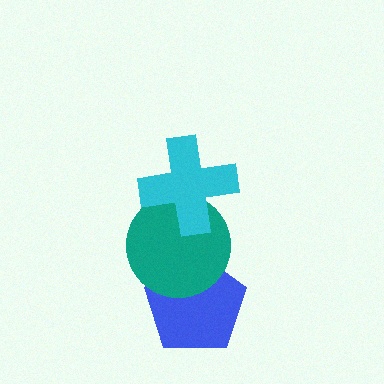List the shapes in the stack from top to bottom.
From top to bottom: the cyan cross, the teal circle, the blue pentagon.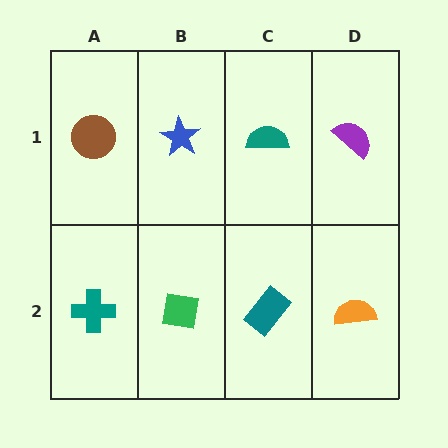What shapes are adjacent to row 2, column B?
A blue star (row 1, column B), a teal cross (row 2, column A), a teal rectangle (row 2, column C).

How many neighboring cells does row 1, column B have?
3.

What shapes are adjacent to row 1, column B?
A green square (row 2, column B), a brown circle (row 1, column A), a teal semicircle (row 1, column C).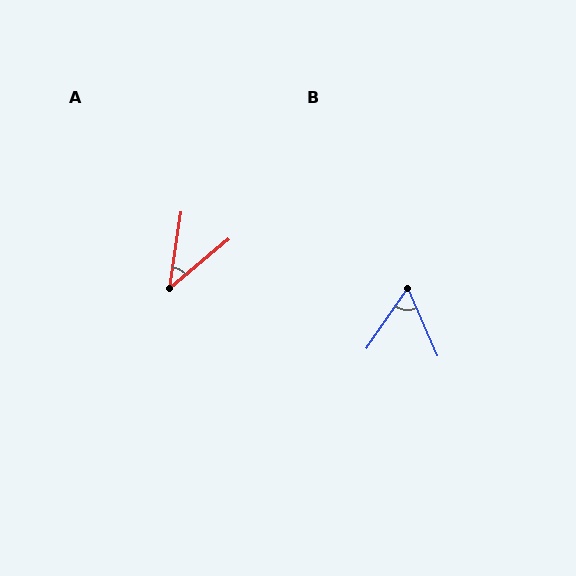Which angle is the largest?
B, at approximately 58 degrees.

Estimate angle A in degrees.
Approximately 42 degrees.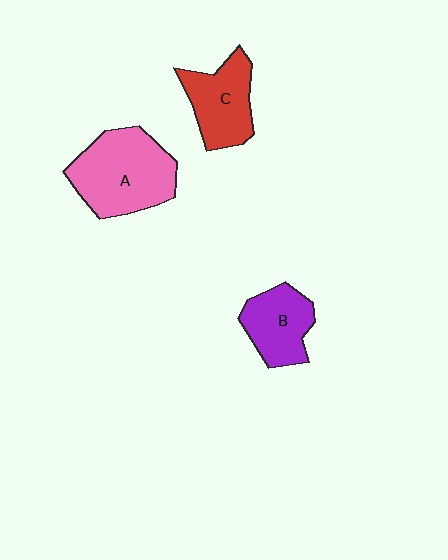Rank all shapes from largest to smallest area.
From largest to smallest: A (pink), C (red), B (purple).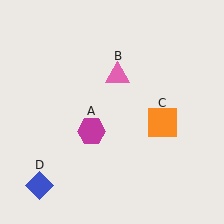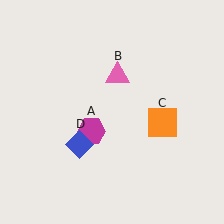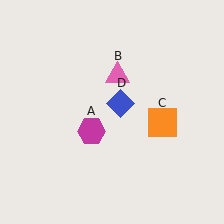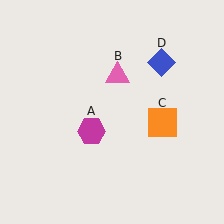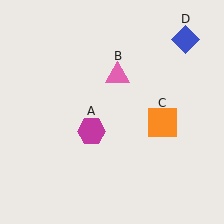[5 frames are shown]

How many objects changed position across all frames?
1 object changed position: blue diamond (object D).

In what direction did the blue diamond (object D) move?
The blue diamond (object D) moved up and to the right.